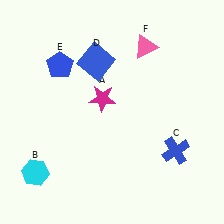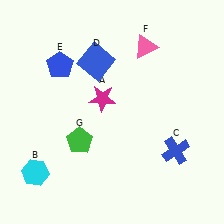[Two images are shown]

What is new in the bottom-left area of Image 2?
A green pentagon (G) was added in the bottom-left area of Image 2.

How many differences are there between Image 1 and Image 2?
There is 1 difference between the two images.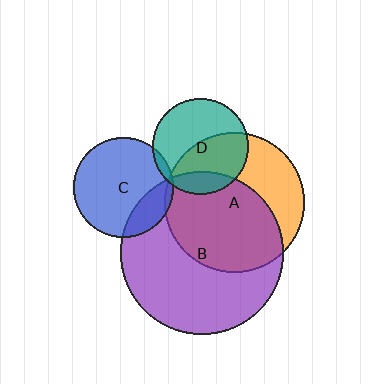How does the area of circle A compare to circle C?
Approximately 1.9 times.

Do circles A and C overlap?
Yes.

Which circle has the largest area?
Circle B (purple).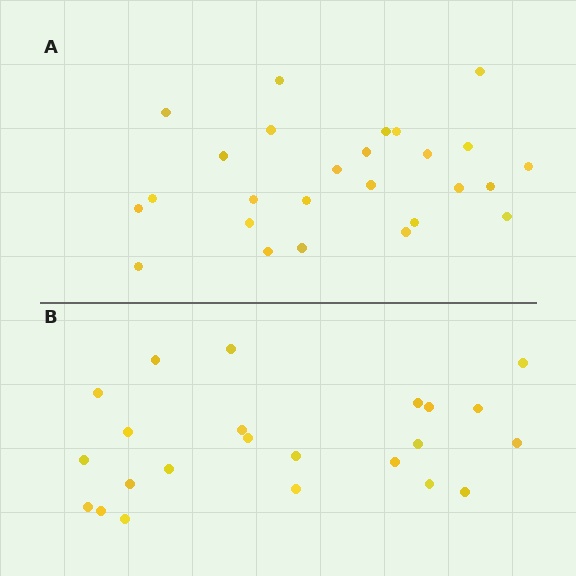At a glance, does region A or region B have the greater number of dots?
Region A (the top region) has more dots.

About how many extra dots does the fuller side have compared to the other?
Region A has just a few more — roughly 2 or 3 more dots than region B.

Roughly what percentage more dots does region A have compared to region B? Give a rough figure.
About 15% more.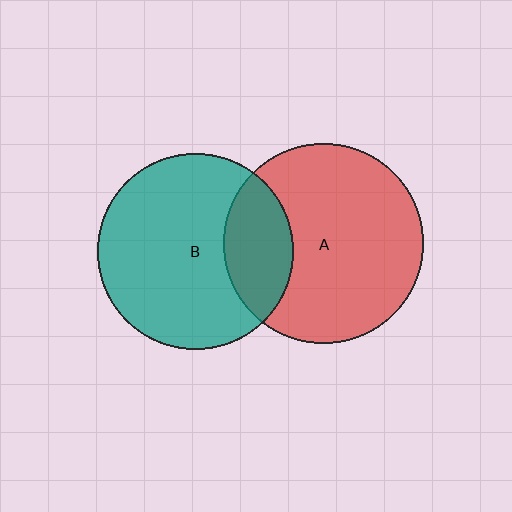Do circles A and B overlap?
Yes.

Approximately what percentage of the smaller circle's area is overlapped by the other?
Approximately 25%.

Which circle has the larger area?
Circle A (red).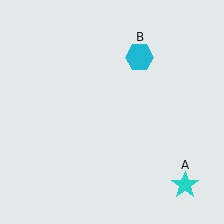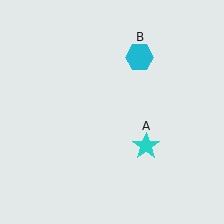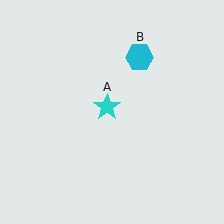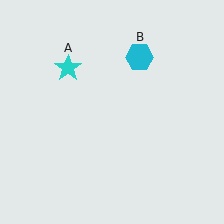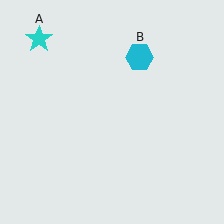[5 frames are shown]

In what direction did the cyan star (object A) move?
The cyan star (object A) moved up and to the left.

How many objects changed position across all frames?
1 object changed position: cyan star (object A).